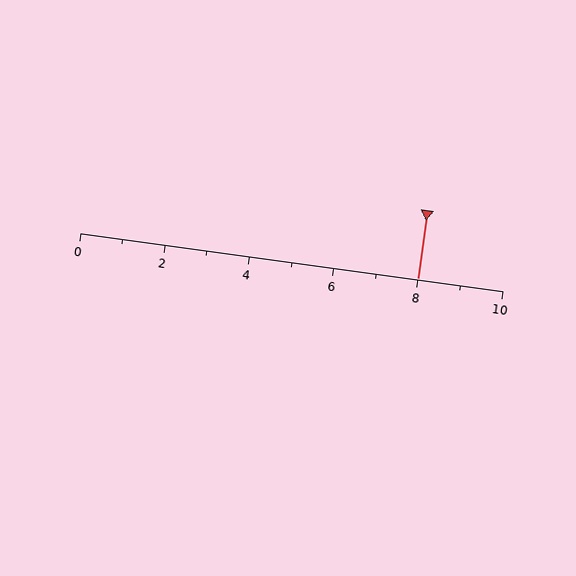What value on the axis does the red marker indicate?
The marker indicates approximately 8.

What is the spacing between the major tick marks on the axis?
The major ticks are spaced 2 apart.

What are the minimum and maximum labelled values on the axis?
The axis runs from 0 to 10.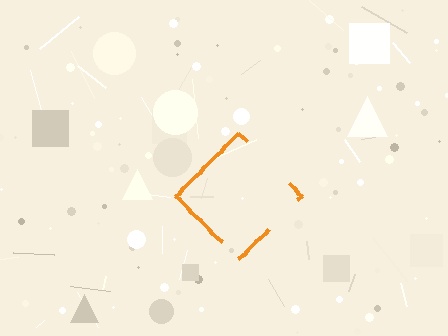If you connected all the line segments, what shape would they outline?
They would outline a diamond.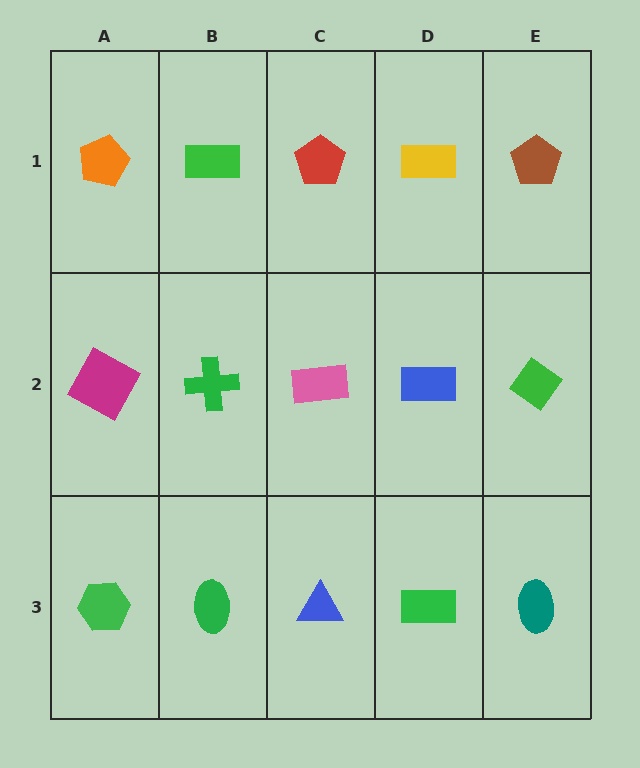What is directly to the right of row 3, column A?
A green ellipse.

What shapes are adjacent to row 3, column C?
A pink rectangle (row 2, column C), a green ellipse (row 3, column B), a green rectangle (row 3, column D).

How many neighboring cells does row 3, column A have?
2.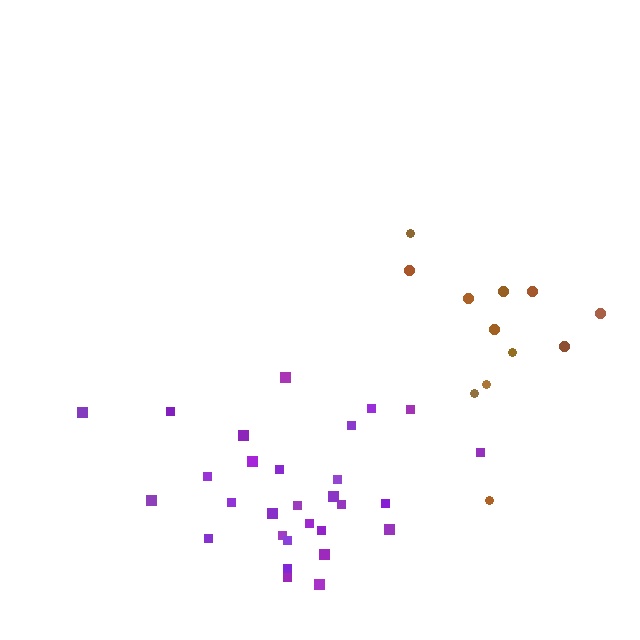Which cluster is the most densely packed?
Purple.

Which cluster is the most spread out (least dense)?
Brown.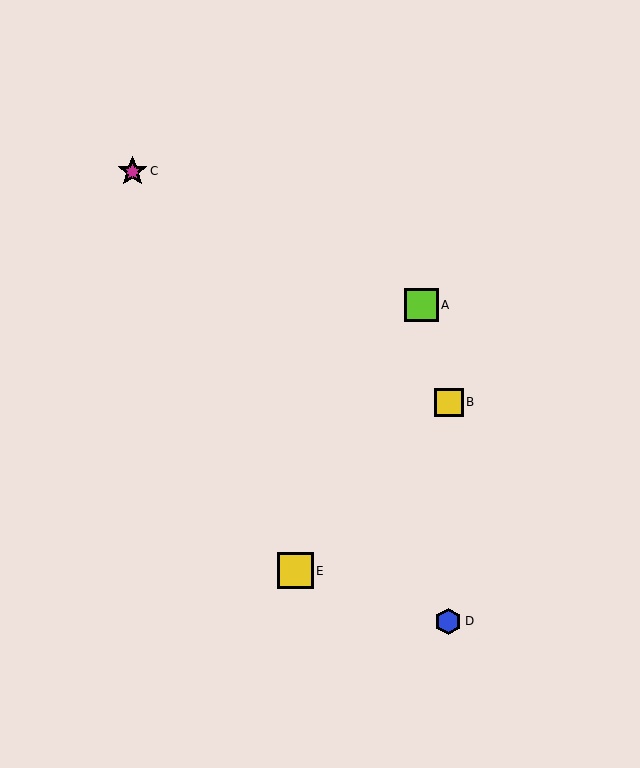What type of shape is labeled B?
Shape B is a yellow square.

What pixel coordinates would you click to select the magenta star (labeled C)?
Click at (132, 171) to select the magenta star C.